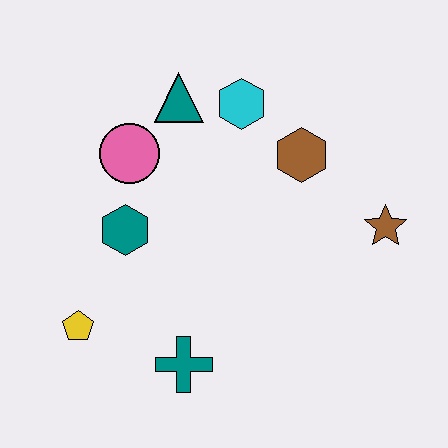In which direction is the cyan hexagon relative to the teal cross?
The cyan hexagon is above the teal cross.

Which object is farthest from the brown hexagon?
The yellow pentagon is farthest from the brown hexagon.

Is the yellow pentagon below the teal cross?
No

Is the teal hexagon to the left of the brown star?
Yes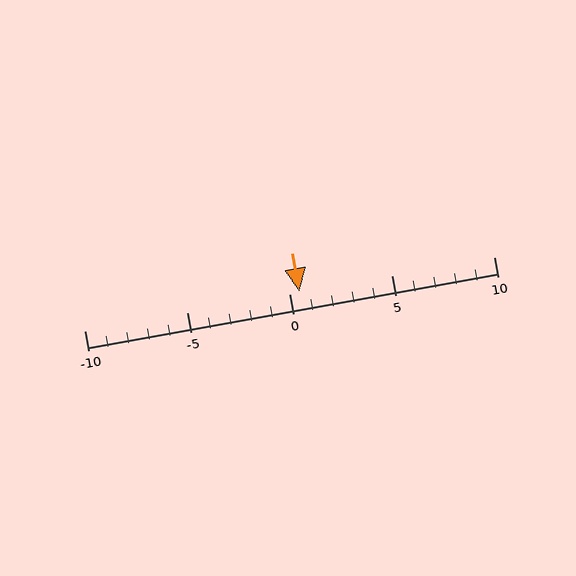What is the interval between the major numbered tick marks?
The major tick marks are spaced 5 units apart.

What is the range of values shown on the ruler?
The ruler shows values from -10 to 10.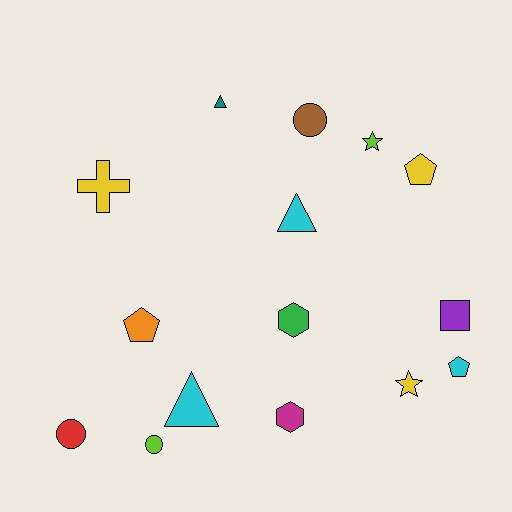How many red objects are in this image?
There is 1 red object.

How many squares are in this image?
There is 1 square.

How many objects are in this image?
There are 15 objects.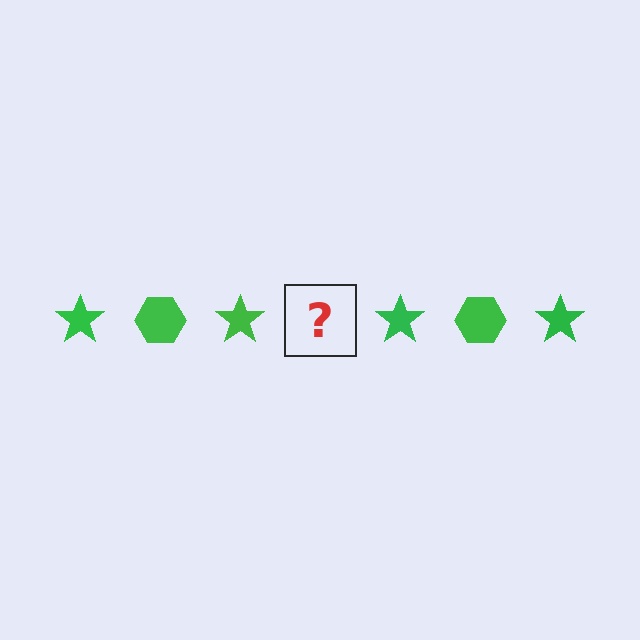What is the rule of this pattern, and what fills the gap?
The rule is that the pattern cycles through star, hexagon shapes in green. The gap should be filled with a green hexagon.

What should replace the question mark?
The question mark should be replaced with a green hexagon.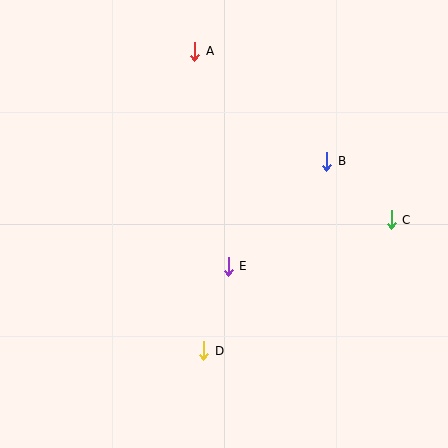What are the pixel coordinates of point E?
Point E is at (228, 266).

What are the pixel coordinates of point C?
Point C is at (391, 220).